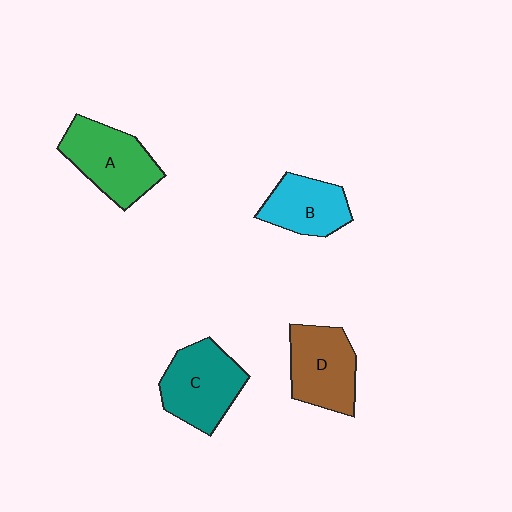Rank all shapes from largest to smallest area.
From largest to smallest: A (green), C (teal), D (brown), B (cyan).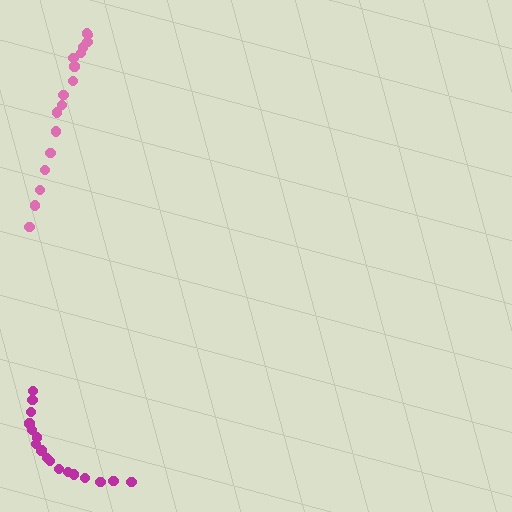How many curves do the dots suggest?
There are 2 distinct paths.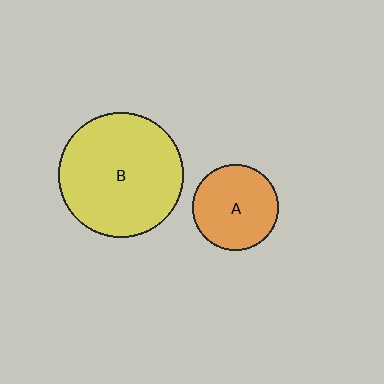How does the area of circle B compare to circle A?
Approximately 2.1 times.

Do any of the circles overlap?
No, none of the circles overlap.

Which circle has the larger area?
Circle B (yellow).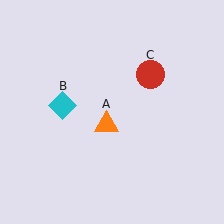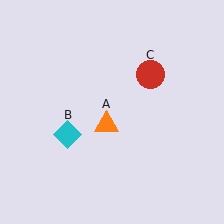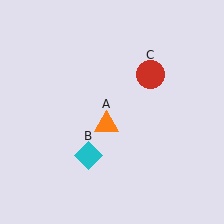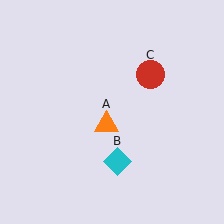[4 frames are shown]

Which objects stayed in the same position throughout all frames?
Orange triangle (object A) and red circle (object C) remained stationary.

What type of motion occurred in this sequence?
The cyan diamond (object B) rotated counterclockwise around the center of the scene.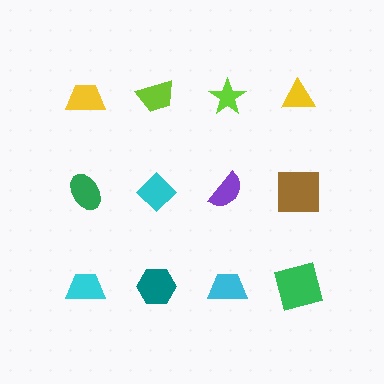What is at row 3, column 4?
A green square.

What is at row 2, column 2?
A cyan diamond.